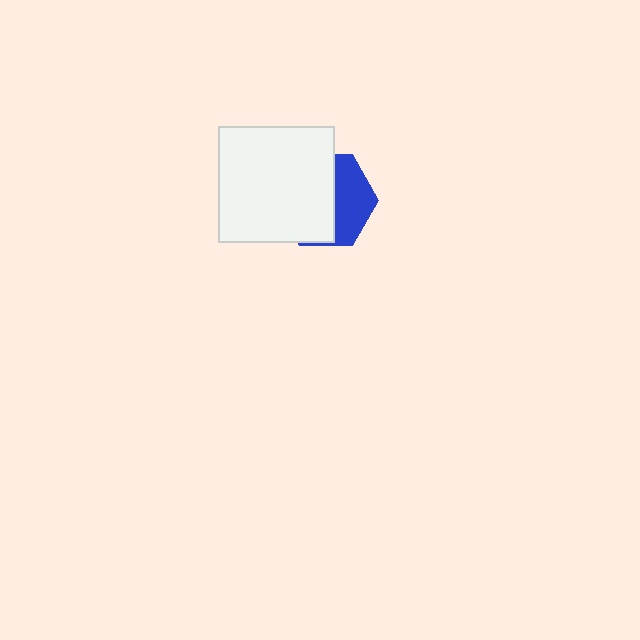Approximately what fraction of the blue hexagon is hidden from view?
Roughly 61% of the blue hexagon is hidden behind the white square.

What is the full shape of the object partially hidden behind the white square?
The partially hidden object is a blue hexagon.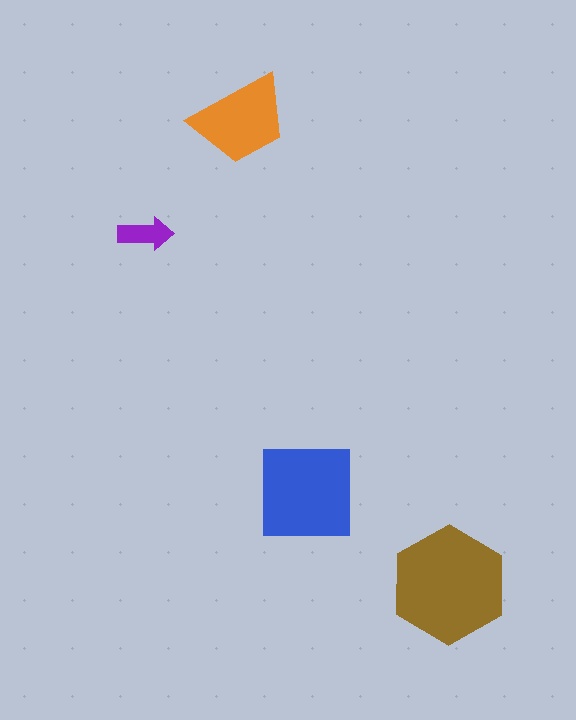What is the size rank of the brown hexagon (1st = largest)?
1st.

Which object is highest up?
The orange trapezoid is topmost.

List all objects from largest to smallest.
The brown hexagon, the blue square, the orange trapezoid, the purple arrow.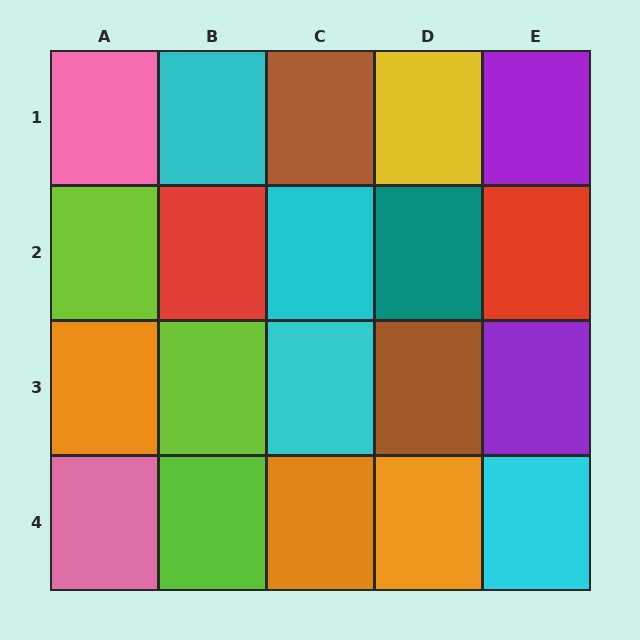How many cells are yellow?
1 cell is yellow.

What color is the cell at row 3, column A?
Orange.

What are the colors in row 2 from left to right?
Lime, red, cyan, teal, red.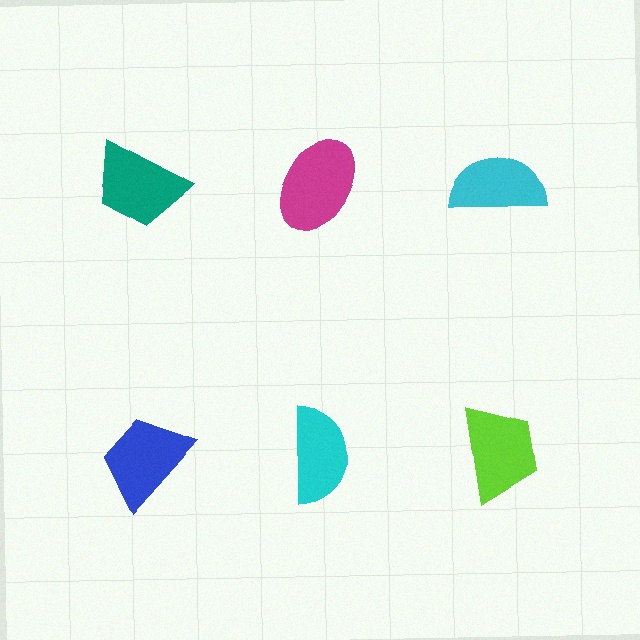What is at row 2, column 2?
A cyan semicircle.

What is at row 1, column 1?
A teal trapezoid.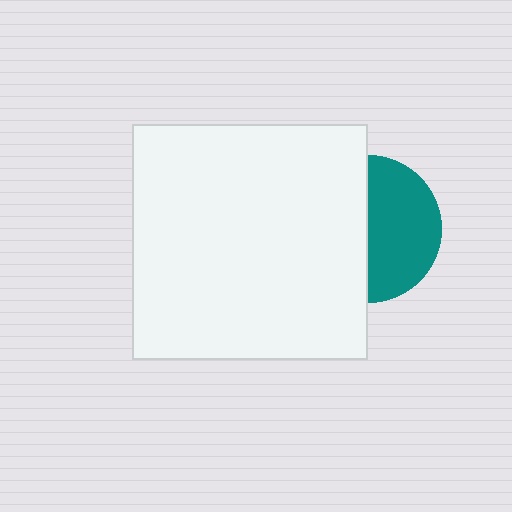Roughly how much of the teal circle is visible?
About half of it is visible (roughly 50%).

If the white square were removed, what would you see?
You would see the complete teal circle.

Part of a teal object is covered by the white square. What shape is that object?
It is a circle.